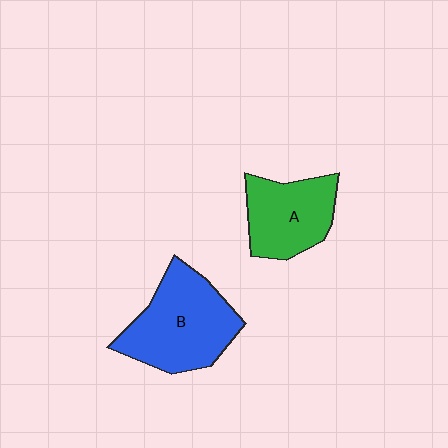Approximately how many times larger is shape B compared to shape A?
Approximately 1.4 times.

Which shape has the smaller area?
Shape A (green).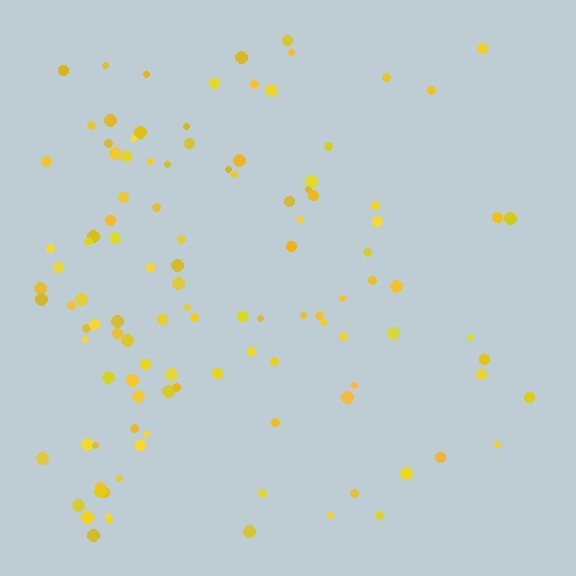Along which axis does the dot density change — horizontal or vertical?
Horizontal.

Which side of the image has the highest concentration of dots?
The left.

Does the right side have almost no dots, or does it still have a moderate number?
Still a moderate number, just noticeably fewer than the left.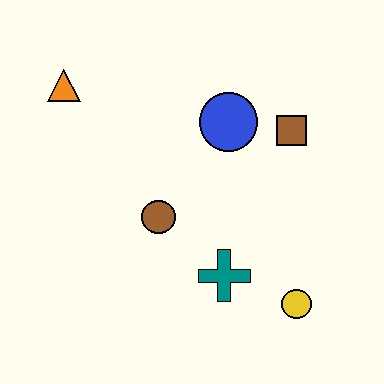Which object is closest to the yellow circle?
The teal cross is closest to the yellow circle.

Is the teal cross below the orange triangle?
Yes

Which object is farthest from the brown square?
The orange triangle is farthest from the brown square.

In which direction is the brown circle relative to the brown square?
The brown circle is to the left of the brown square.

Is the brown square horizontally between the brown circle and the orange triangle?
No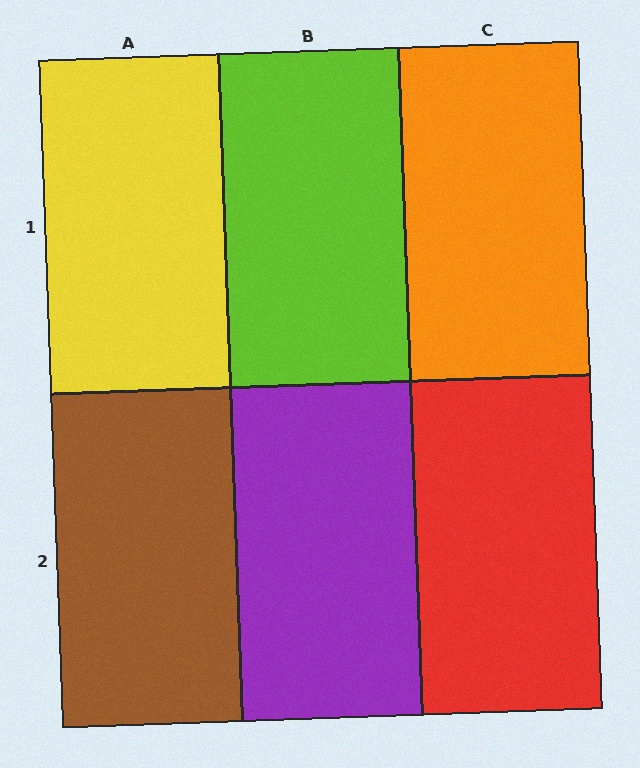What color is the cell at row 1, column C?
Orange.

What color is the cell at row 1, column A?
Yellow.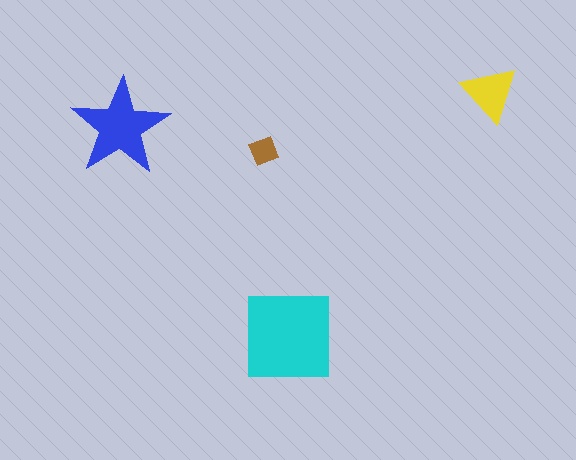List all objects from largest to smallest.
The cyan square, the blue star, the yellow triangle, the brown diamond.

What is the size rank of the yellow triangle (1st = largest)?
3rd.